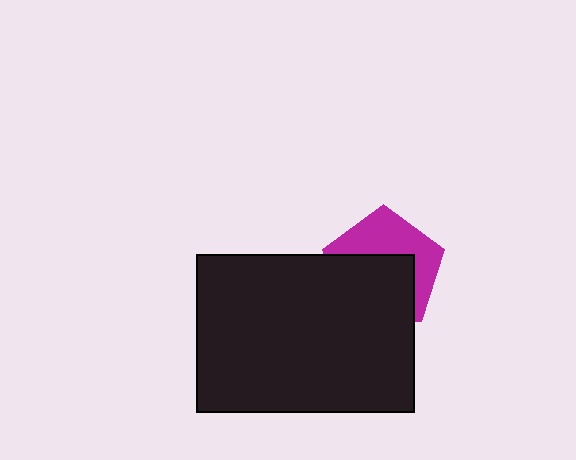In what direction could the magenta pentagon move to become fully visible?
The magenta pentagon could move up. That would shift it out from behind the black rectangle entirely.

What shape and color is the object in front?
The object in front is a black rectangle.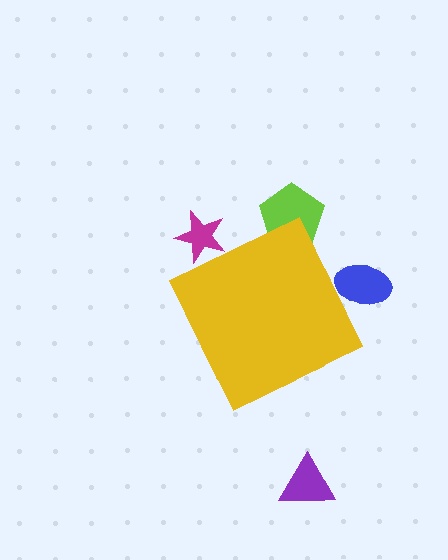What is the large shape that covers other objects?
A yellow diamond.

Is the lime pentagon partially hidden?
Yes, the lime pentagon is partially hidden behind the yellow diamond.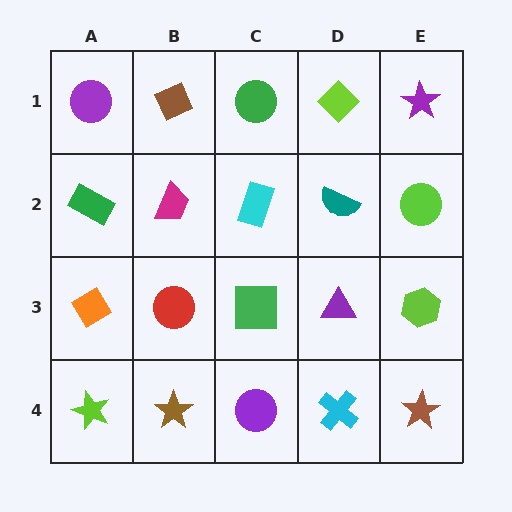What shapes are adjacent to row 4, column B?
A red circle (row 3, column B), a lime star (row 4, column A), a purple circle (row 4, column C).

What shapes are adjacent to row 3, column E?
A lime circle (row 2, column E), a brown star (row 4, column E), a purple triangle (row 3, column D).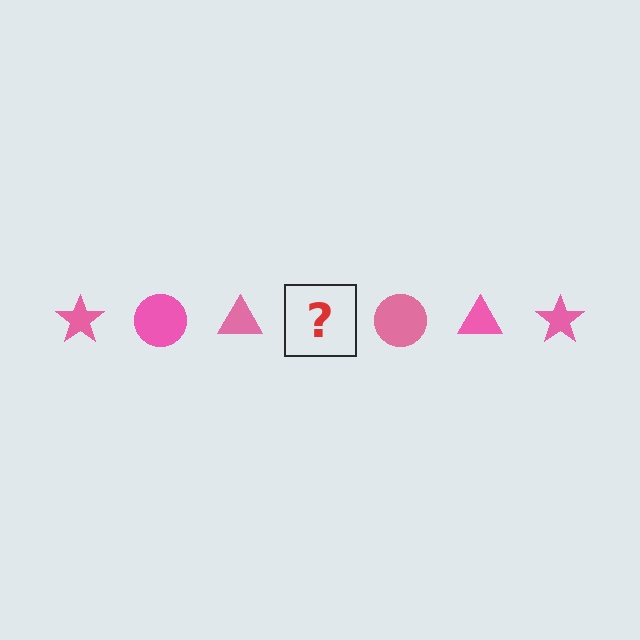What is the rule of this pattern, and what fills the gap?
The rule is that the pattern cycles through star, circle, triangle shapes in pink. The gap should be filled with a pink star.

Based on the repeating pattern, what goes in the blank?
The blank should be a pink star.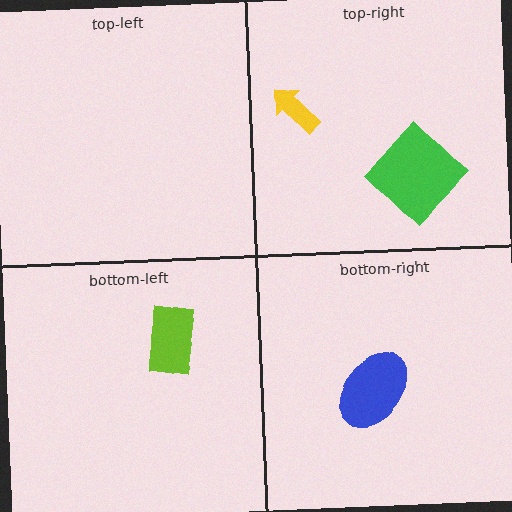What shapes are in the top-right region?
The green diamond, the yellow arrow.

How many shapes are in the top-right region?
2.